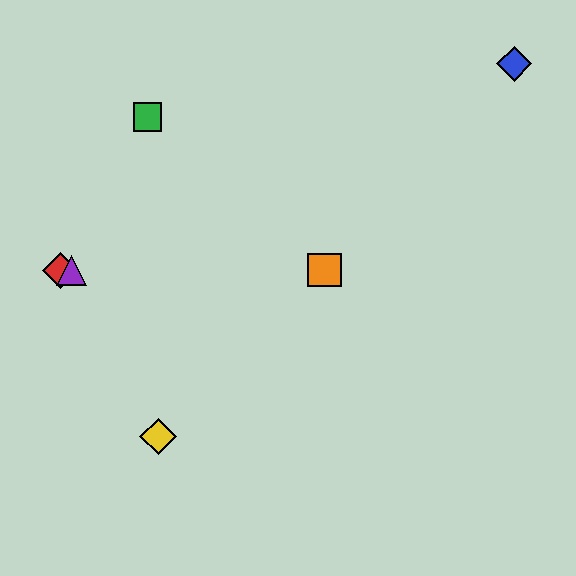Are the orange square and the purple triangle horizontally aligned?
Yes, both are at y≈270.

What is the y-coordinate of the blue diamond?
The blue diamond is at y≈64.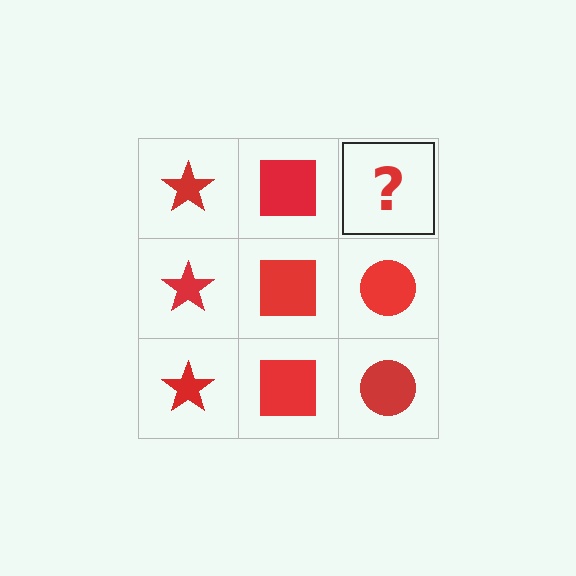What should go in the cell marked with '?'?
The missing cell should contain a red circle.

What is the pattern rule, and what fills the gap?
The rule is that each column has a consistent shape. The gap should be filled with a red circle.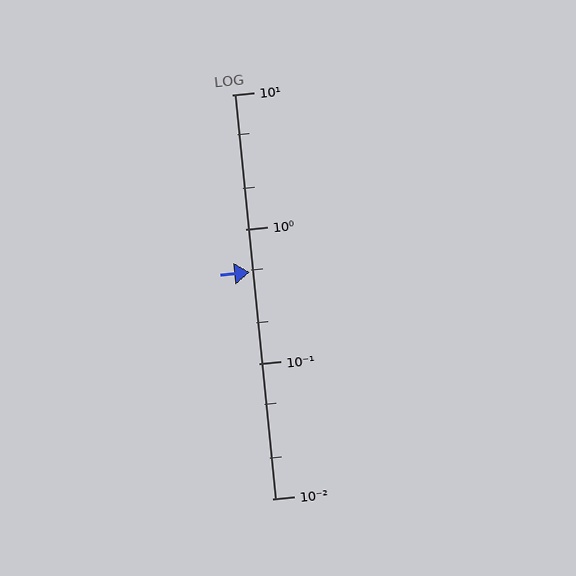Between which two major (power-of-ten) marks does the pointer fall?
The pointer is between 0.1 and 1.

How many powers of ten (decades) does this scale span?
The scale spans 3 decades, from 0.01 to 10.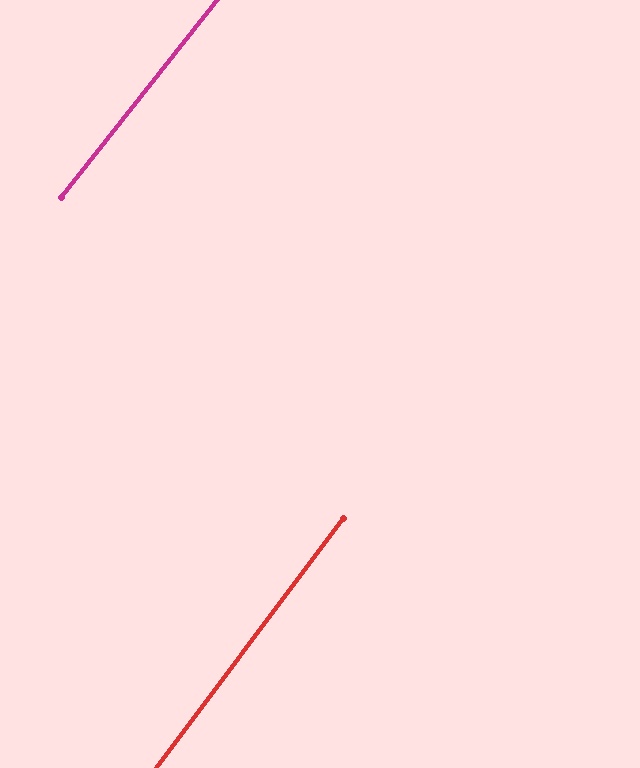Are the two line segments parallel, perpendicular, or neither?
Parallel — their directions differ by only 1.5°.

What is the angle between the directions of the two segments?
Approximately 1 degree.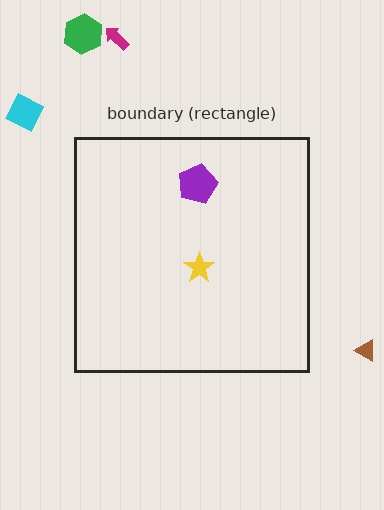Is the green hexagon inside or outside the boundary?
Outside.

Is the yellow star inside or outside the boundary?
Inside.